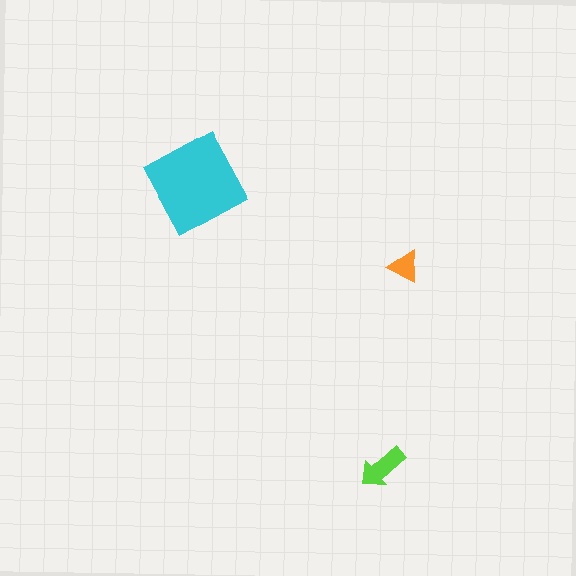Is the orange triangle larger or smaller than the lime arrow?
Smaller.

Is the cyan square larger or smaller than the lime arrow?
Larger.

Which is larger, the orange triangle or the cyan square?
The cyan square.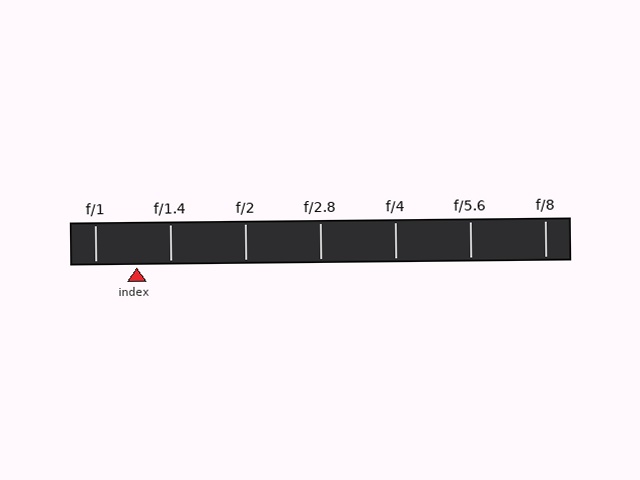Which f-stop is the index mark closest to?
The index mark is closest to f/1.4.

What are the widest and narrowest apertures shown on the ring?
The widest aperture shown is f/1 and the narrowest is f/8.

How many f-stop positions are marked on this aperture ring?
There are 7 f-stop positions marked.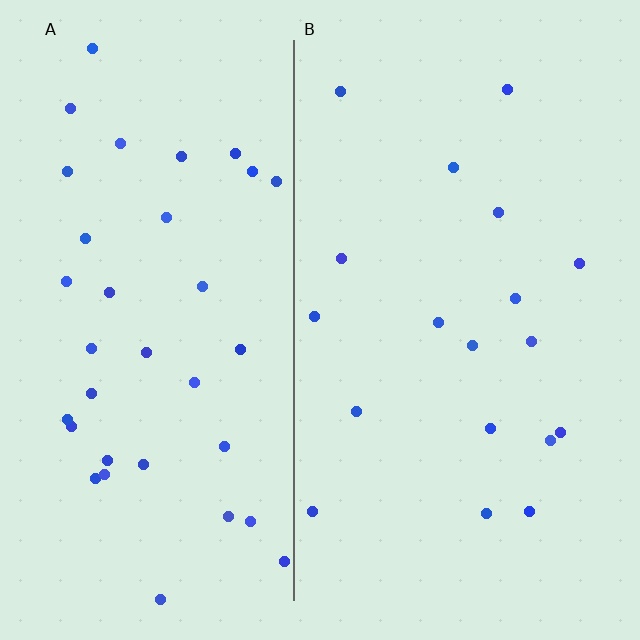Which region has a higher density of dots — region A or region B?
A (the left).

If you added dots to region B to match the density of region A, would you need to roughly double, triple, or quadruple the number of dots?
Approximately double.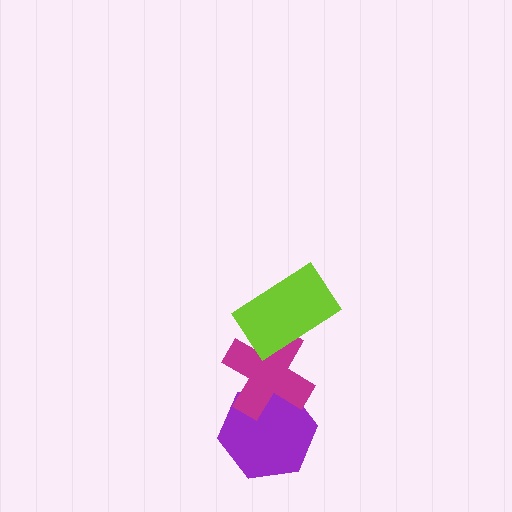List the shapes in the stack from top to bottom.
From top to bottom: the lime rectangle, the magenta cross, the purple hexagon.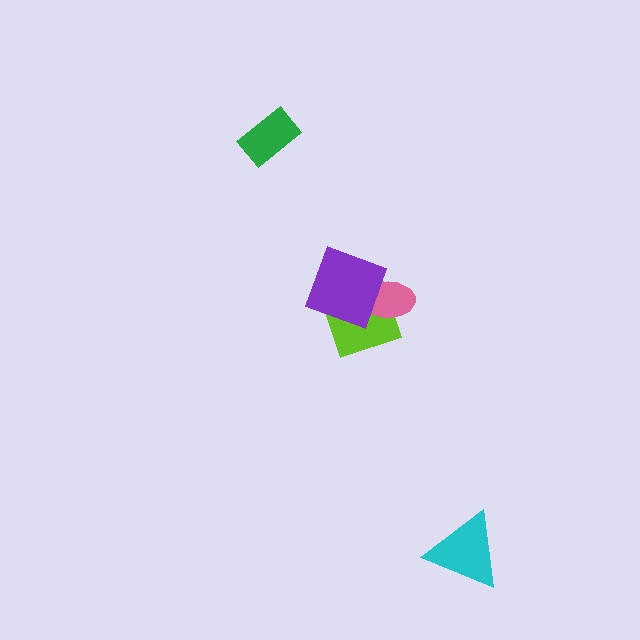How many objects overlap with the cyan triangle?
0 objects overlap with the cyan triangle.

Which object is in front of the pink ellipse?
The purple diamond is in front of the pink ellipse.